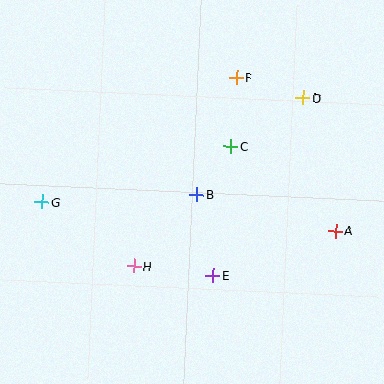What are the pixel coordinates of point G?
Point G is at (42, 202).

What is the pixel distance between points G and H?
The distance between G and H is 112 pixels.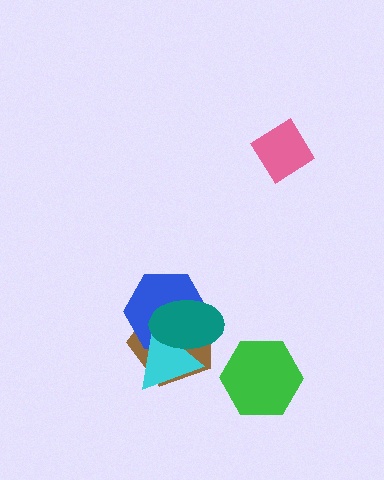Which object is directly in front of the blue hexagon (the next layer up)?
The cyan triangle is directly in front of the blue hexagon.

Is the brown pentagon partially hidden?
Yes, it is partially covered by another shape.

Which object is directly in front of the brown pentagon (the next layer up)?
The blue hexagon is directly in front of the brown pentagon.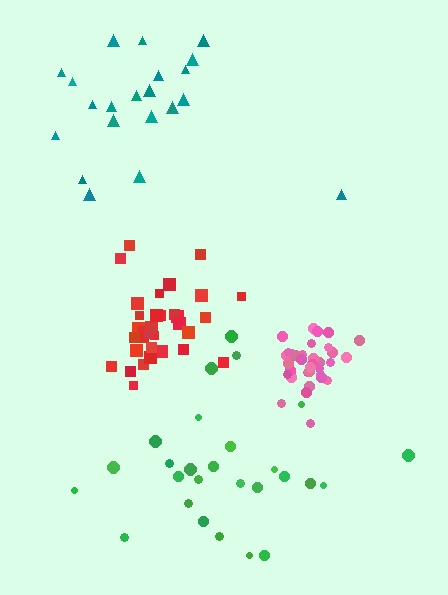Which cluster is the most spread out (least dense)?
Green.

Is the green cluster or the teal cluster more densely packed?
Teal.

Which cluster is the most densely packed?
Pink.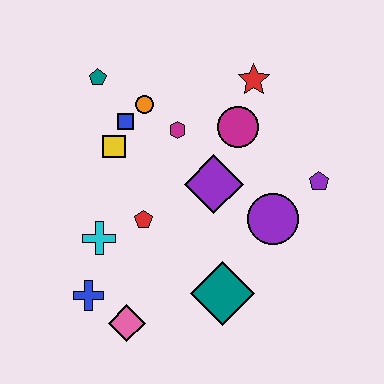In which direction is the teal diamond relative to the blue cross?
The teal diamond is to the right of the blue cross.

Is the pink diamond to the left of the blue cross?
No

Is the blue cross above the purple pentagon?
No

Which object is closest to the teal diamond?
The purple circle is closest to the teal diamond.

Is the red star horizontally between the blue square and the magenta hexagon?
No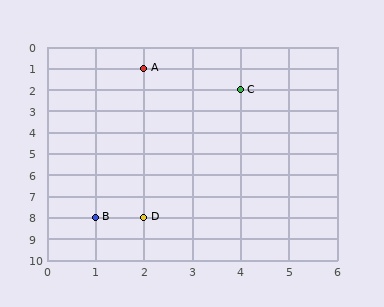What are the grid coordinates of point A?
Point A is at grid coordinates (2, 1).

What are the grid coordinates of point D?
Point D is at grid coordinates (2, 8).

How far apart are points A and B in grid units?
Points A and B are 1 column and 7 rows apart (about 7.1 grid units diagonally).